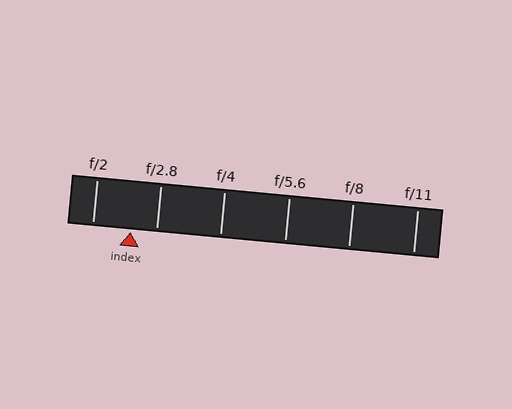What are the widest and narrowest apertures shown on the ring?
The widest aperture shown is f/2 and the narrowest is f/11.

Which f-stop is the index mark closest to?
The index mark is closest to f/2.8.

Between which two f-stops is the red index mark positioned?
The index mark is between f/2 and f/2.8.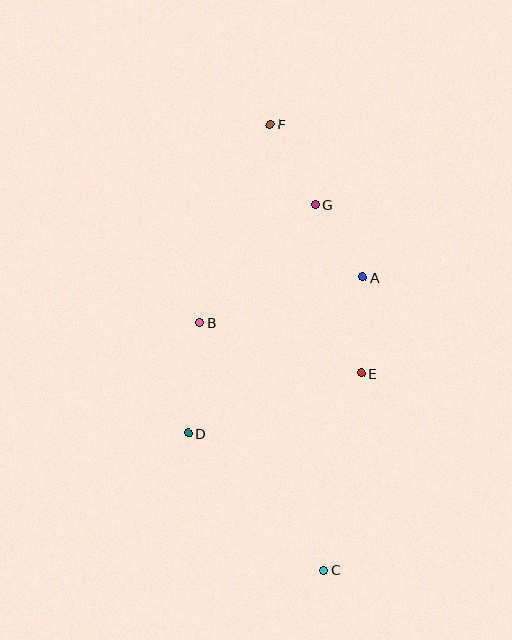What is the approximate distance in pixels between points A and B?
The distance between A and B is approximately 169 pixels.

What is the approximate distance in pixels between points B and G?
The distance between B and G is approximately 165 pixels.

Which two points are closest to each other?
Points A and G are closest to each other.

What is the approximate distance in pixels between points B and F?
The distance between B and F is approximately 211 pixels.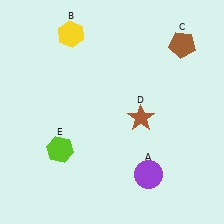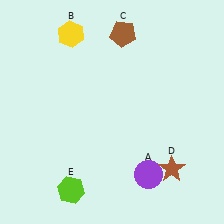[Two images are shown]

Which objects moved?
The objects that moved are: the brown pentagon (C), the brown star (D), the lime hexagon (E).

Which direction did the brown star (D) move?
The brown star (D) moved down.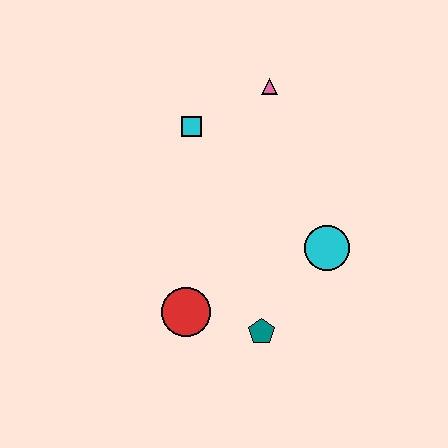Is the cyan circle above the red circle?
Yes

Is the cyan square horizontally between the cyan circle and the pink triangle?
No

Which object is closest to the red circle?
The teal pentagon is closest to the red circle.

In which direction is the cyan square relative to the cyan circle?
The cyan square is to the left of the cyan circle.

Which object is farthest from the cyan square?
The teal pentagon is farthest from the cyan square.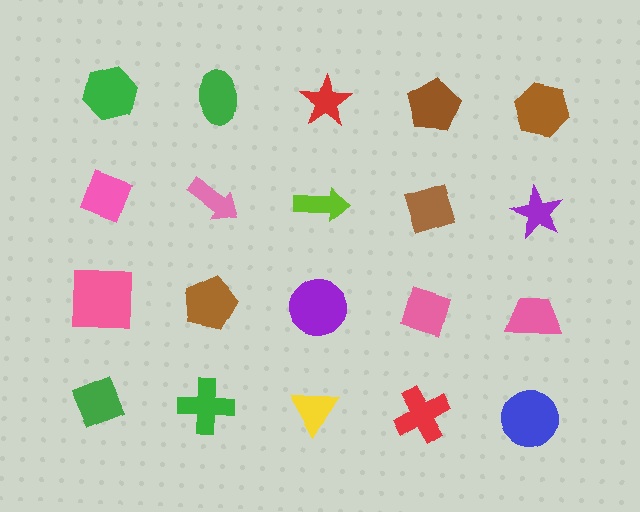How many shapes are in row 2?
5 shapes.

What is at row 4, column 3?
A yellow triangle.